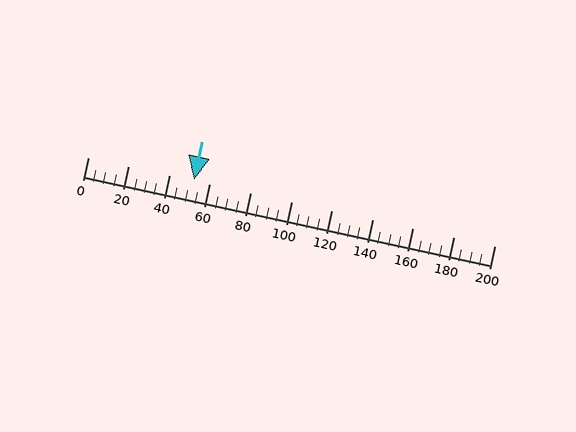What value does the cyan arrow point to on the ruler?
The cyan arrow points to approximately 52.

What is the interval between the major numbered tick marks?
The major tick marks are spaced 20 units apart.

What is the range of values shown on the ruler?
The ruler shows values from 0 to 200.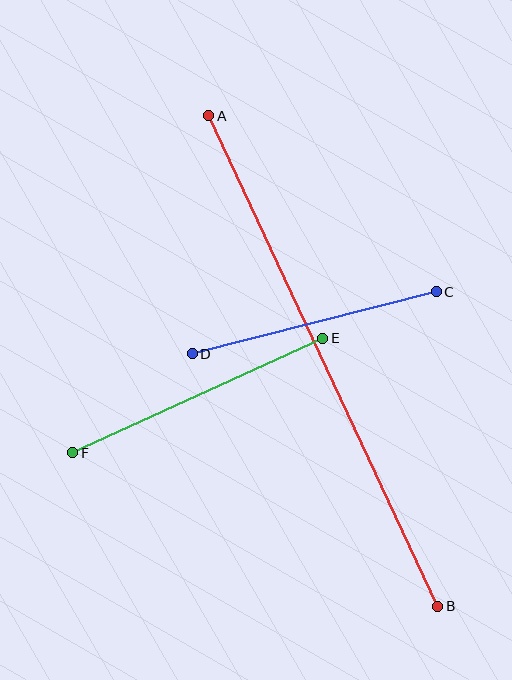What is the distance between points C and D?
The distance is approximately 252 pixels.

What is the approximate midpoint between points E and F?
The midpoint is at approximately (198, 396) pixels.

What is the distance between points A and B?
The distance is approximately 541 pixels.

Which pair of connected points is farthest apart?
Points A and B are farthest apart.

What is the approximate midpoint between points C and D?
The midpoint is at approximately (314, 323) pixels.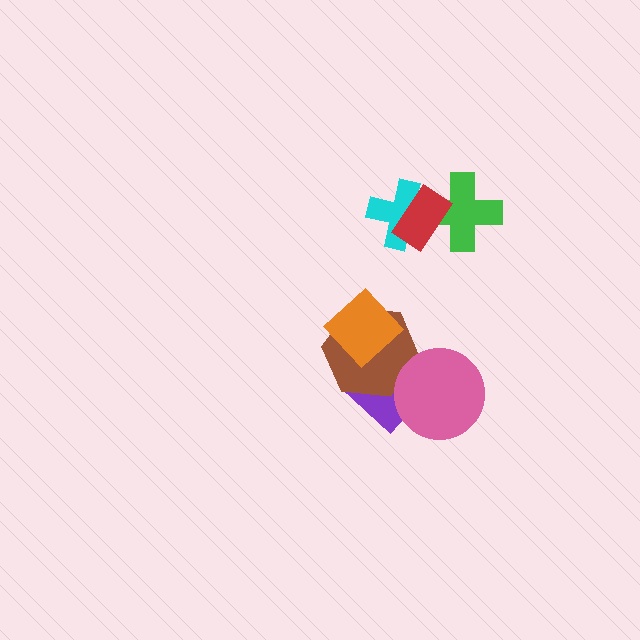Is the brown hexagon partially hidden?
Yes, it is partially covered by another shape.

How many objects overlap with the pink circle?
2 objects overlap with the pink circle.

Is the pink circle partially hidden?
No, no other shape covers it.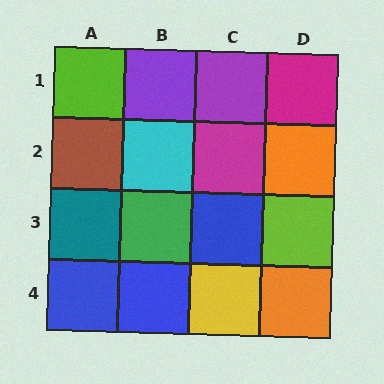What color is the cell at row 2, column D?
Orange.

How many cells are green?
1 cell is green.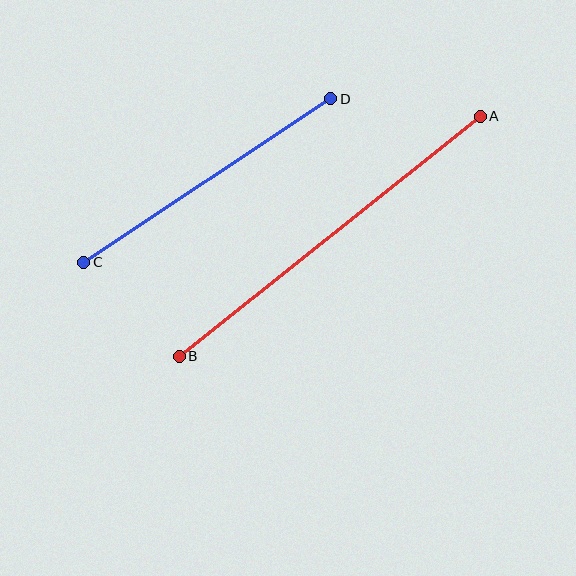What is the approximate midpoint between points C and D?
The midpoint is at approximately (207, 181) pixels.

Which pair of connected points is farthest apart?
Points A and B are farthest apart.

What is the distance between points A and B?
The distance is approximately 385 pixels.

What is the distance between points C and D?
The distance is approximately 296 pixels.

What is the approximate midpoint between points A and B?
The midpoint is at approximately (330, 236) pixels.